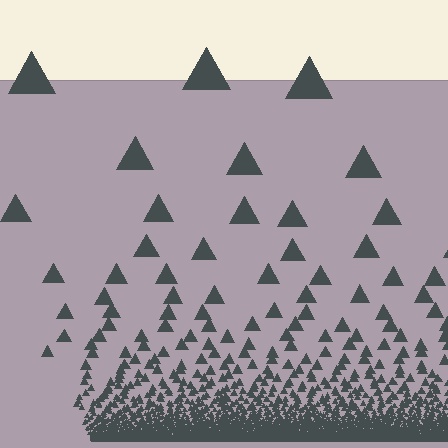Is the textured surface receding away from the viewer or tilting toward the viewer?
The surface appears to tilt toward the viewer. Texture elements get larger and sparser toward the top.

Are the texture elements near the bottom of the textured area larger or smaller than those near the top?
Smaller. The gradient is inverted — elements near the bottom are smaller and denser.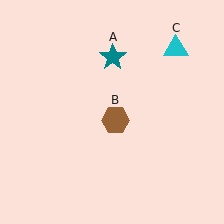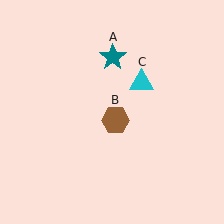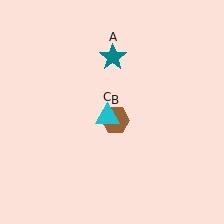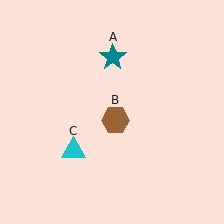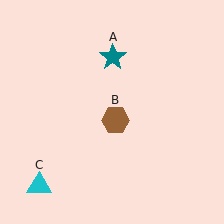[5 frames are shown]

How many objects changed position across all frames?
1 object changed position: cyan triangle (object C).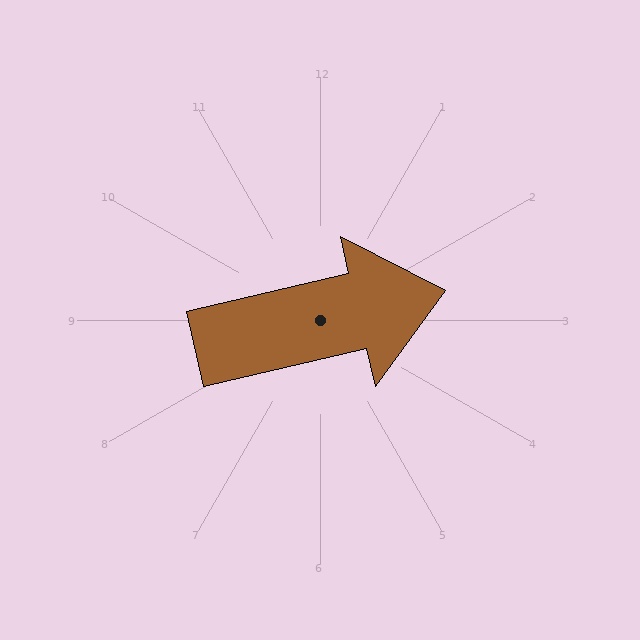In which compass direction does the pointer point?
East.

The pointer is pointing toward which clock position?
Roughly 3 o'clock.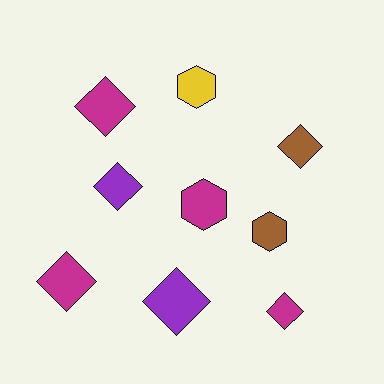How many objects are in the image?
There are 9 objects.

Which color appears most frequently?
Magenta, with 4 objects.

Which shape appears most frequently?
Diamond, with 6 objects.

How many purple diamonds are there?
There are 2 purple diamonds.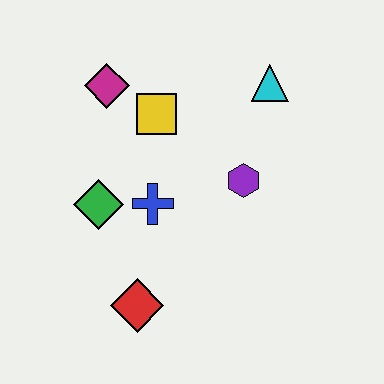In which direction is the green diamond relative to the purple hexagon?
The green diamond is to the left of the purple hexagon.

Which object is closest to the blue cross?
The green diamond is closest to the blue cross.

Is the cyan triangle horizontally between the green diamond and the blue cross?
No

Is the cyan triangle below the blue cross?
No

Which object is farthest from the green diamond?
The cyan triangle is farthest from the green diamond.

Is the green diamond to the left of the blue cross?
Yes